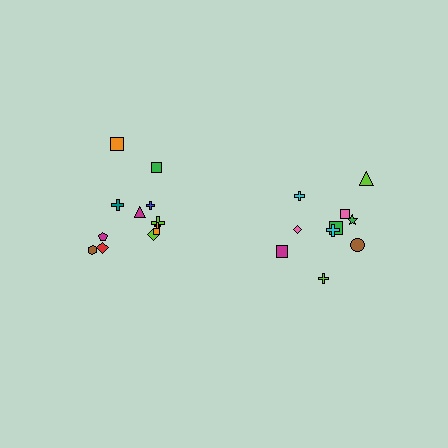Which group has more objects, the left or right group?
The left group.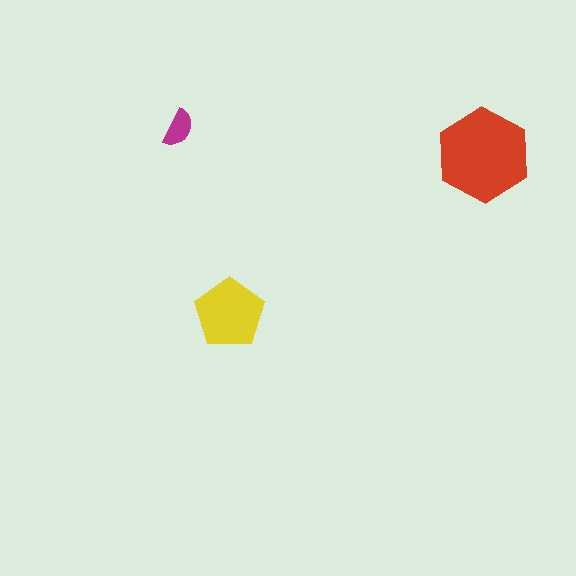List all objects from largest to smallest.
The red hexagon, the yellow pentagon, the magenta semicircle.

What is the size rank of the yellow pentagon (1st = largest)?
2nd.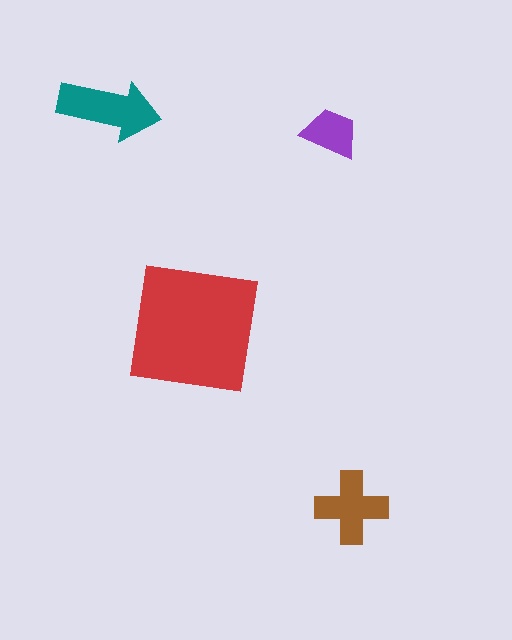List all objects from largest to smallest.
The red square, the teal arrow, the brown cross, the purple trapezoid.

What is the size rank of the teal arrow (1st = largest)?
2nd.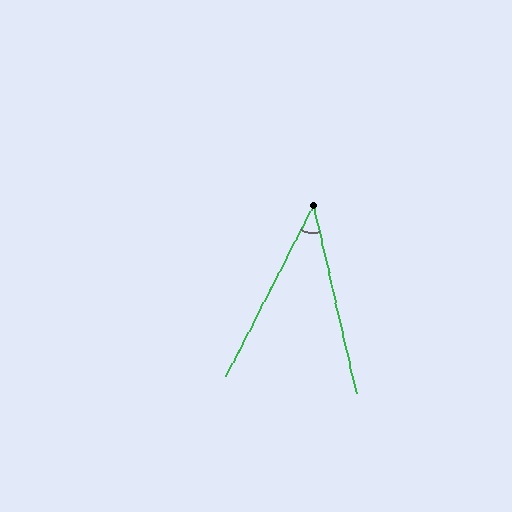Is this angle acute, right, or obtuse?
It is acute.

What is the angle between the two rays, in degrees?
Approximately 40 degrees.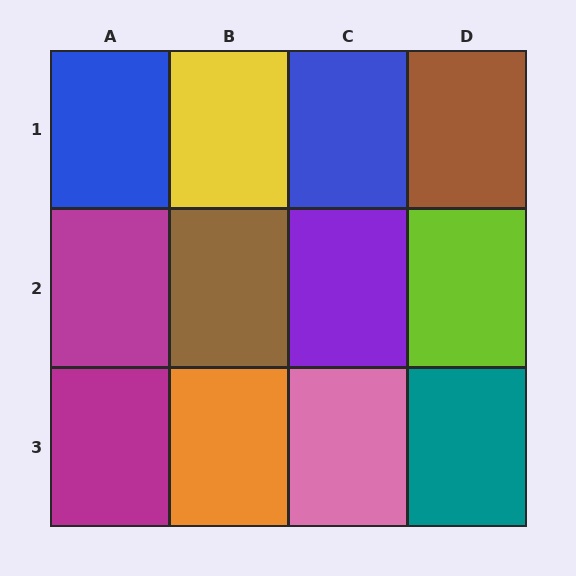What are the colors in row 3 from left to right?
Magenta, orange, pink, teal.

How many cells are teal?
1 cell is teal.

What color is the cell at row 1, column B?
Yellow.